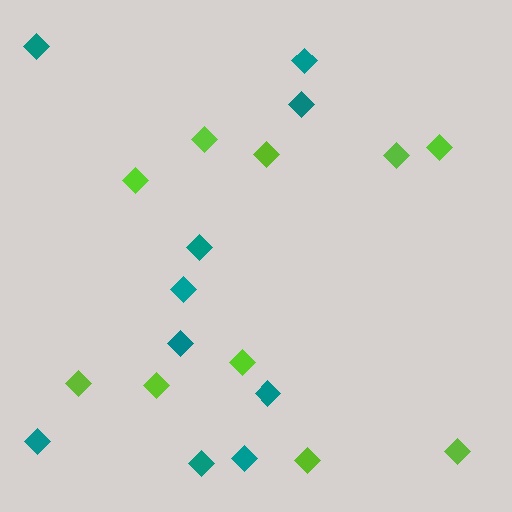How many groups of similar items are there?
There are 2 groups: one group of lime diamonds (10) and one group of teal diamonds (10).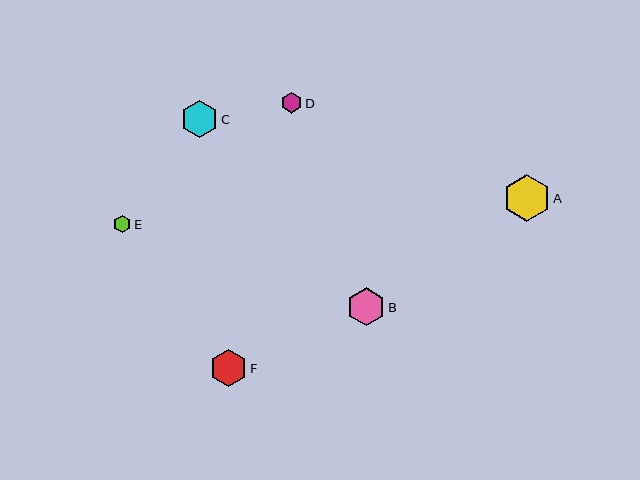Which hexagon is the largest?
Hexagon A is the largest with a size of approximately 47 pixels.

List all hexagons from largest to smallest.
From largest to smallest: A, B, C, F, D, E.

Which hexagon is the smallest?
Hexagon E is the smallest with a size of approximately 18 pixels.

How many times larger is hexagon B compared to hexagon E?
Hexagon B is approximately 2.2 times the size of hexagon E.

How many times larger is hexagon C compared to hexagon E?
Hexagon C is approximately 2.1 times the size of hexagon E.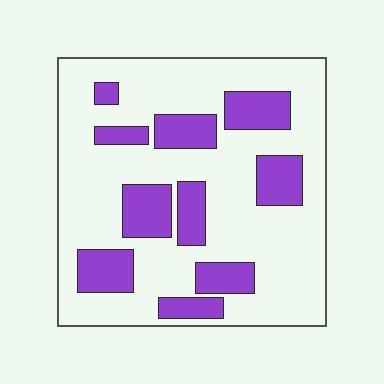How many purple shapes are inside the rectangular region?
10.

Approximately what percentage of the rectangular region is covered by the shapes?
Approximately 25%.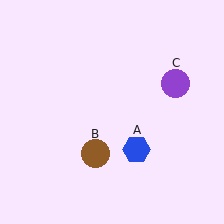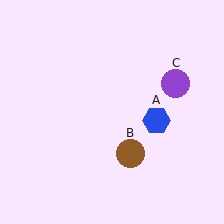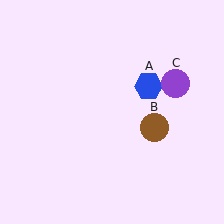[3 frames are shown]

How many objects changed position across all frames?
2 objects changed position: blue hexagon (object A), brown circle (object B).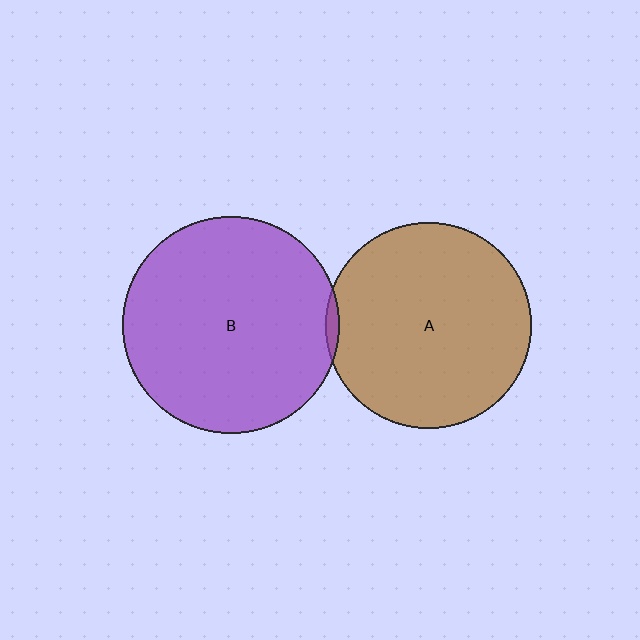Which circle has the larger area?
Circle B (purple).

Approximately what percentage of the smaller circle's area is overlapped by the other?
Approximately 5%.